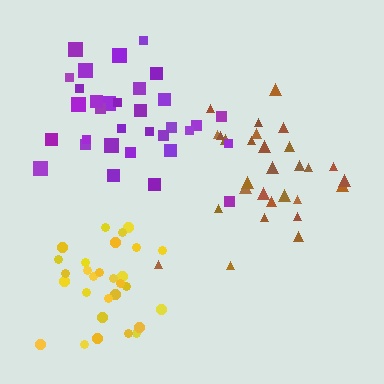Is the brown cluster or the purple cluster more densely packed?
Purple.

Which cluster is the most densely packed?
Yellow.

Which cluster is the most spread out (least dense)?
Brown.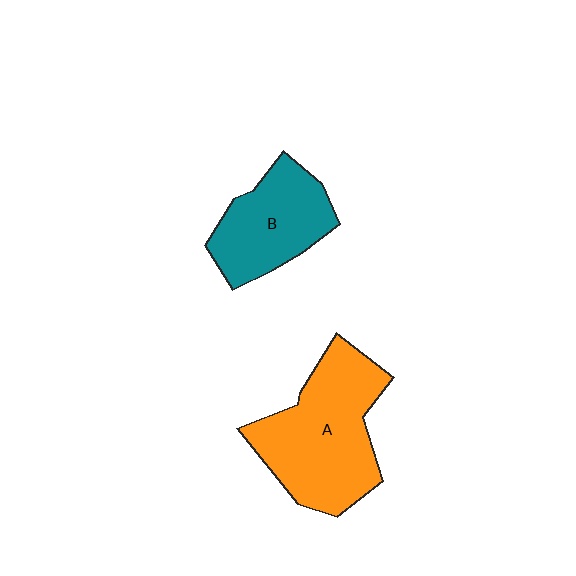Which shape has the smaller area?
Shape B (teal).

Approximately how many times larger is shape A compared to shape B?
Approximately 1.5 times.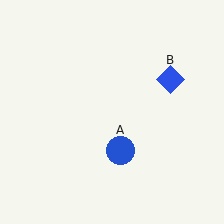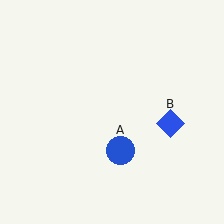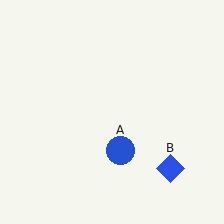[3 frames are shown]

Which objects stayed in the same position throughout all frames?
Blue circle (object A) remained stationary.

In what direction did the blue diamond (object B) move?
The blue diamond (object B) moved down.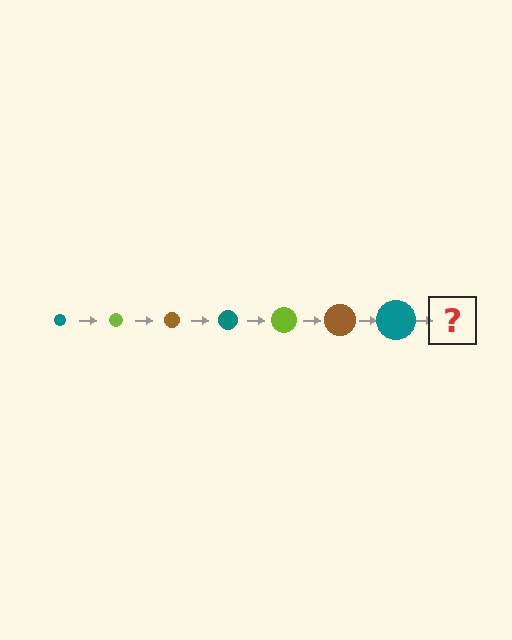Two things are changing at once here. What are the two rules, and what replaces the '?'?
The two rules are that the circle grows larger each step and the color cycles through teal, lime, and brown. The '?' should be a lime circle, larger than the previous one.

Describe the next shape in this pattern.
It should be a lime circle, larger than the previous one.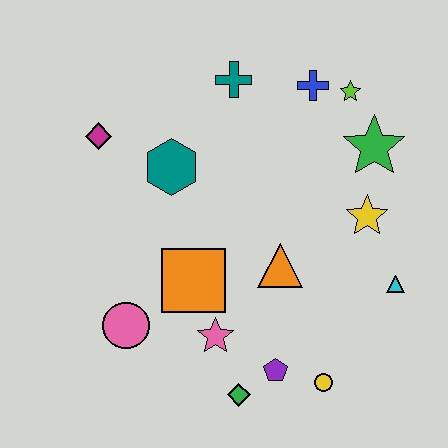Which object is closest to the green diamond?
The purple pentagon is closest to the green diamond.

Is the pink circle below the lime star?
Yes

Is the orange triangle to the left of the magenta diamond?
No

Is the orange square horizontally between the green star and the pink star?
No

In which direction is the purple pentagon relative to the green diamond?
The purple pentagon is to the right of the green diamond.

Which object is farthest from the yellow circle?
The magenta diamond is farthest from the yellow circle.